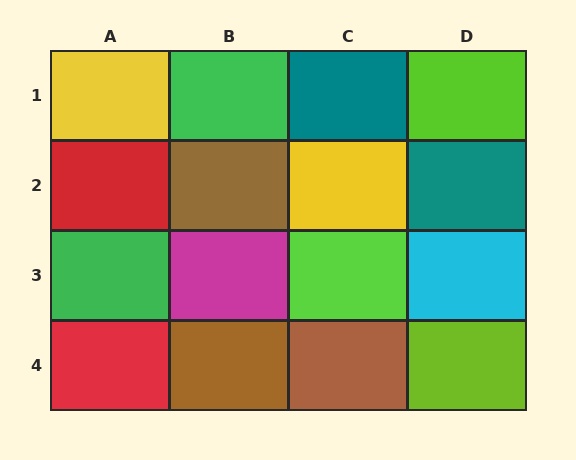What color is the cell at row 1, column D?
Lime.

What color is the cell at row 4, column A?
Red.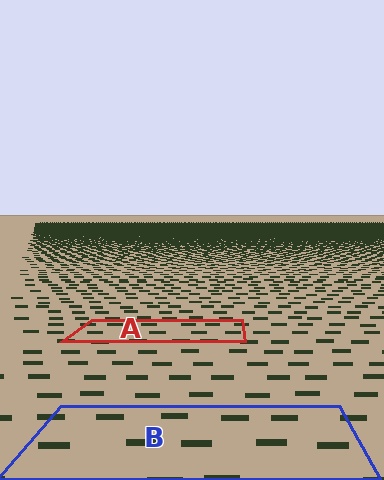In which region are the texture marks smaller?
The texture marks are smaller in region A, because it is farther away.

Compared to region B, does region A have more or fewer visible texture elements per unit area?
Region A has more texture elements per unit area — they are packed more densely because it is farther away.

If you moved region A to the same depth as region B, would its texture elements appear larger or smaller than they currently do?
They would appear larger. At a closer depth, the same texture elements are projected at a bigger on-screen size.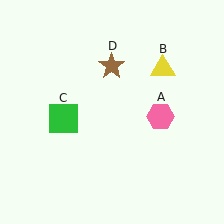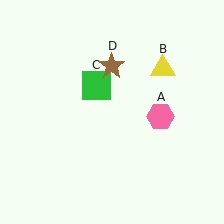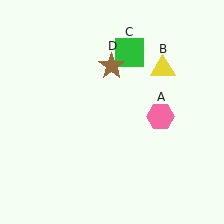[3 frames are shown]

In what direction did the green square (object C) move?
The green square (object C) moved up and to the right.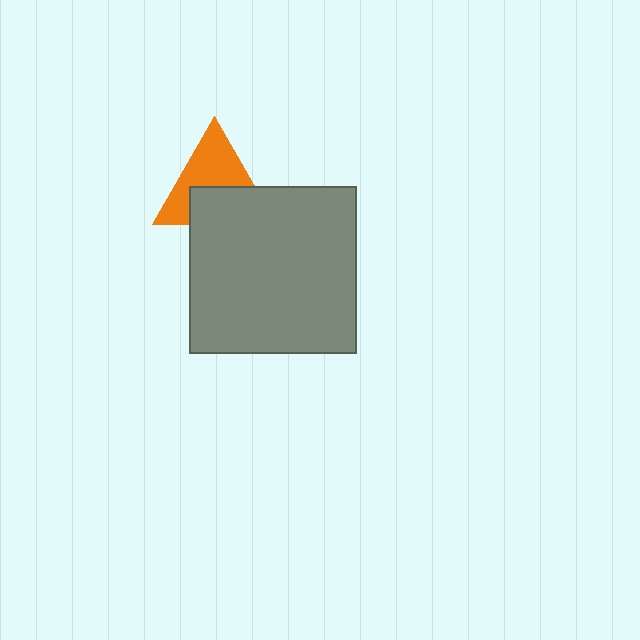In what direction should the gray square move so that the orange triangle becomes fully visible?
The gray square should move down. That is the shortest direction to clear the overlap and leave the orange triangle fully visible.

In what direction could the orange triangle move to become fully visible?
The orange triangle could move up. That would shift it out from behind the gray square entirely.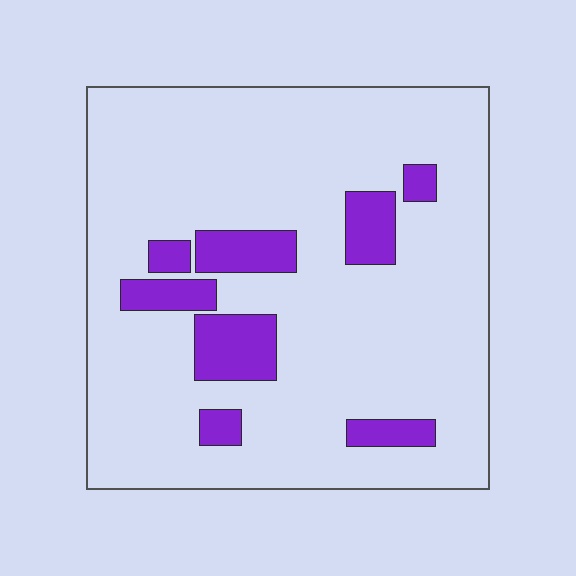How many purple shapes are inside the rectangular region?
8.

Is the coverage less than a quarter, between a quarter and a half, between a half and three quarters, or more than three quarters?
Less than a quarter.